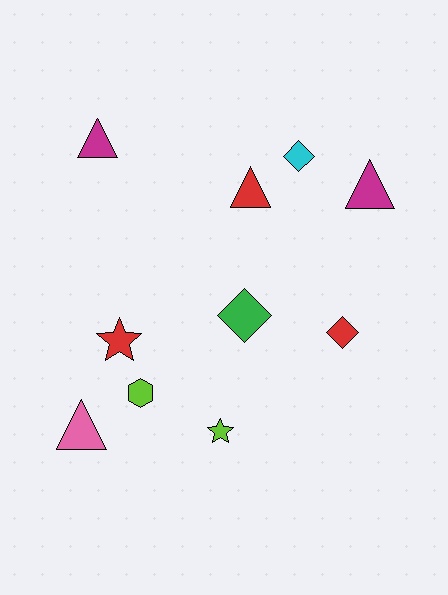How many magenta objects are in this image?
There are 2 magenta objects.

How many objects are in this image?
There are 10 objects.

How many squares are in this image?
There are no squares.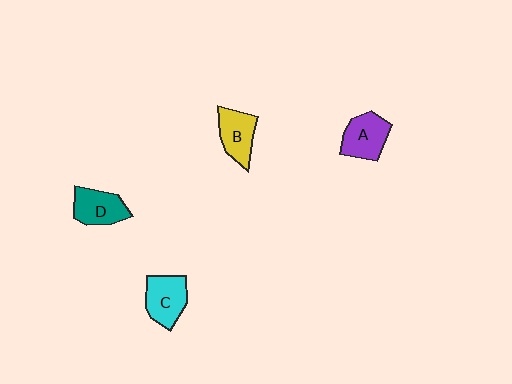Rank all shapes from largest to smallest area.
From largest to smallest: C (cyan), A (purple), D (teal), B (yellow).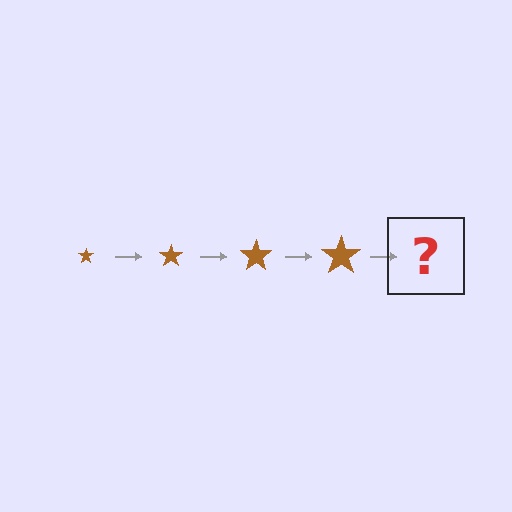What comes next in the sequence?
The next element should be a brown star, larger than the previous one.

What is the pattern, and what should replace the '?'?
The pattern is that the star gets progressively larger each step. The '?' should be a brown star, larger than the previous one.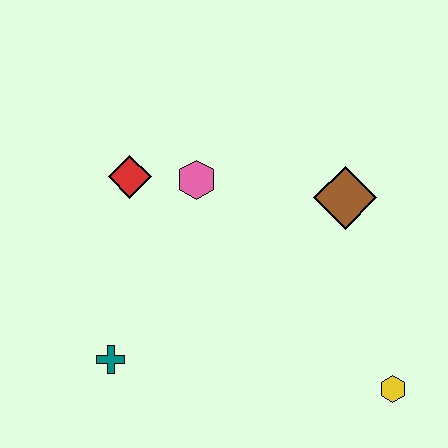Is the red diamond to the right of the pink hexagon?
No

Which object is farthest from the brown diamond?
The teal cross is farthest from the brown diamond.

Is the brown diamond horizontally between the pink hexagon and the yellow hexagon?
Yes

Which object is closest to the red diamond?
The pink hexagon is closest to the red diamond.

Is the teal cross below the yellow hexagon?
No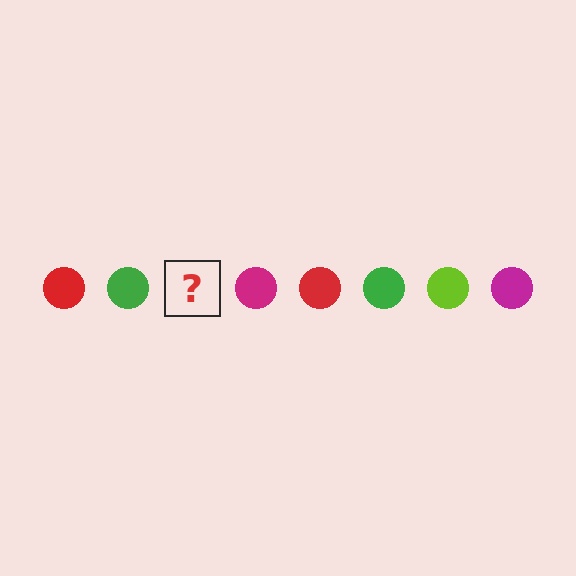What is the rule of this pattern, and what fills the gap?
The rule is that the pattern cycles through red, green, lime, magenta circles. The gap should be filled with a lime circle.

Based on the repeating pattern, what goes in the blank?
The blank should be a lime circle.